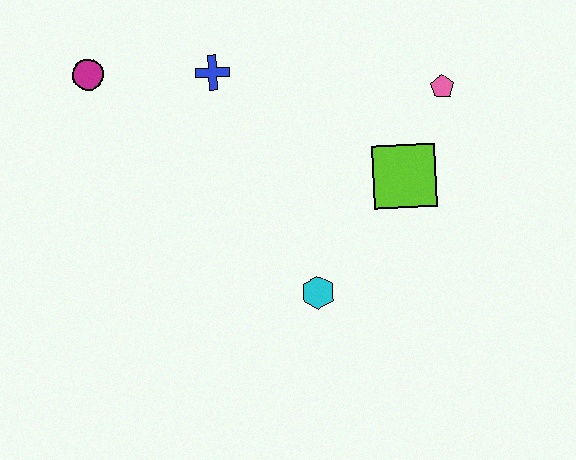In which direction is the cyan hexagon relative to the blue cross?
The cyan hexagon is below the blue cross.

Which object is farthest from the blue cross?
The cyan hexagon is farthest from the blue cross.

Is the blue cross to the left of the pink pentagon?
Yes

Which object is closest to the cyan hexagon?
The lime square is closest to the cyan hexagon.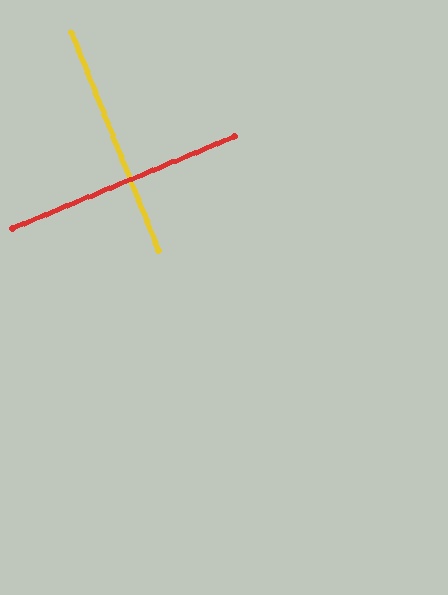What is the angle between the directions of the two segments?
Approximately 89 degrees.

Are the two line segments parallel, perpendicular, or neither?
Perpendicular — they meet at approximately 89°.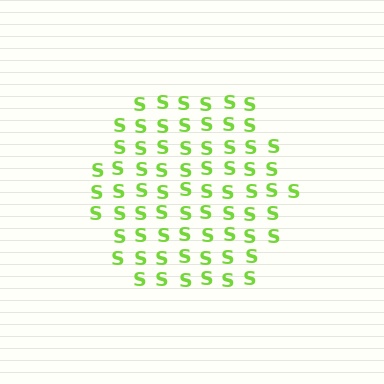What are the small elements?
The small elements are letter S's.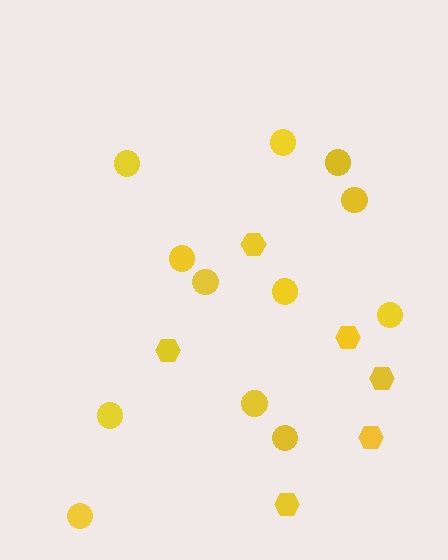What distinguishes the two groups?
There are 2 groups: one group of circles (12) and one group of hexagons (6).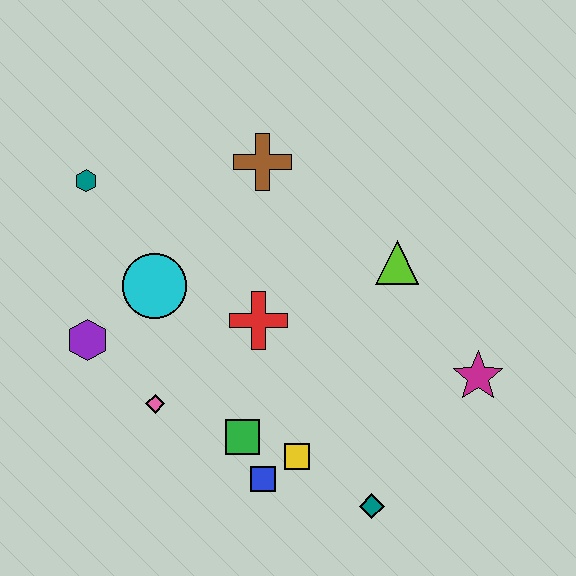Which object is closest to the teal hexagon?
The cyan circle is closest to the teal hexagon.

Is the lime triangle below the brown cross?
Yes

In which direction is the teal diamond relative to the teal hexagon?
The teal diamond is below the teal hexagon.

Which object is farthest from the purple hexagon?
The magenta star is farthest from the purple hexagon.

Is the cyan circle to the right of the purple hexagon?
Yes